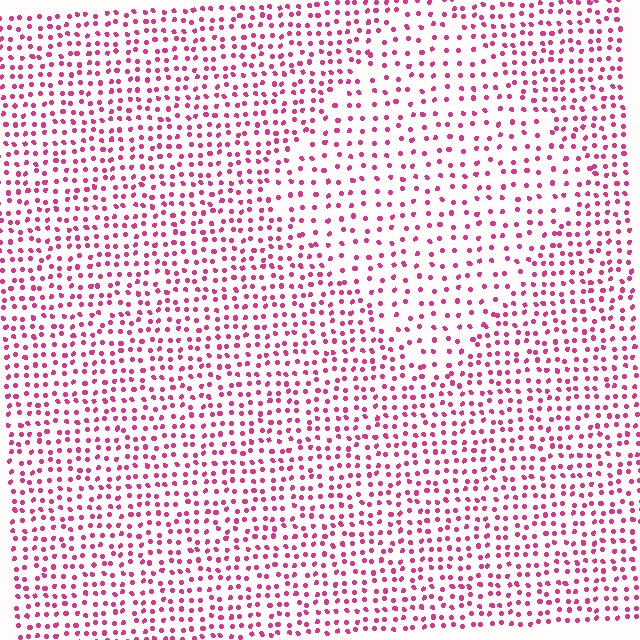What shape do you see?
I see a diamond.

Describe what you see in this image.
The image contains small magenta elements arranged at two different densities. A diamond-shaped region is visible where the elements are less densely packed than the surrounding area.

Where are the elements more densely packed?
The elements are more densely packed outside the diamond boundary.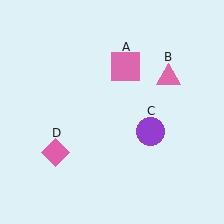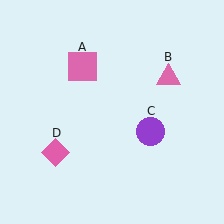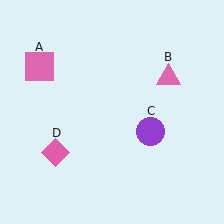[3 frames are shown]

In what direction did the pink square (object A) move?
The pink square (object A) moved left.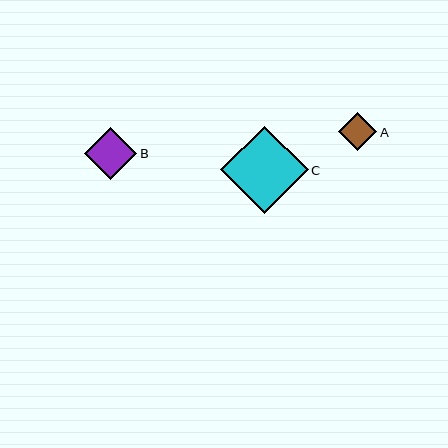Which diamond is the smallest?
Diamond A is the smallest with a size of approximately 38 pixels.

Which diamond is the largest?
Diamond C is the largest with a size of approximately 88 pixels.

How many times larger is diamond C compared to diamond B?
Diamond C is approximately 1.7 times the size of diamond B.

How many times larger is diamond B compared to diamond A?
Diamond B is approximately 1.4 times the size of diamond A.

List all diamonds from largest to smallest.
From largest to smallest: C, B, A.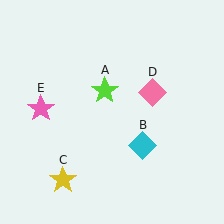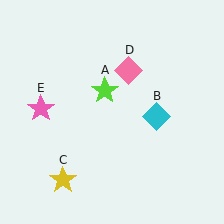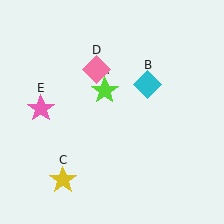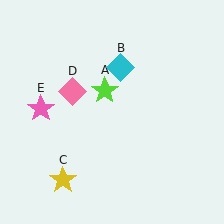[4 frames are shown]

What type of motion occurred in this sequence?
The cyan diamond (object B), pink diamond (object D) rotated counterclockwise around the center of the scene.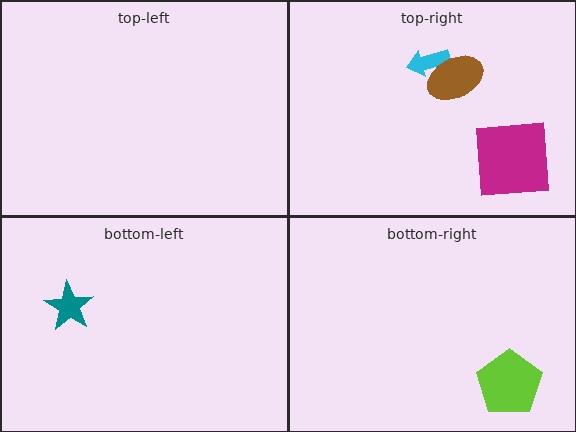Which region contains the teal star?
The bottom-left region.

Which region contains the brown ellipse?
The top-right region.